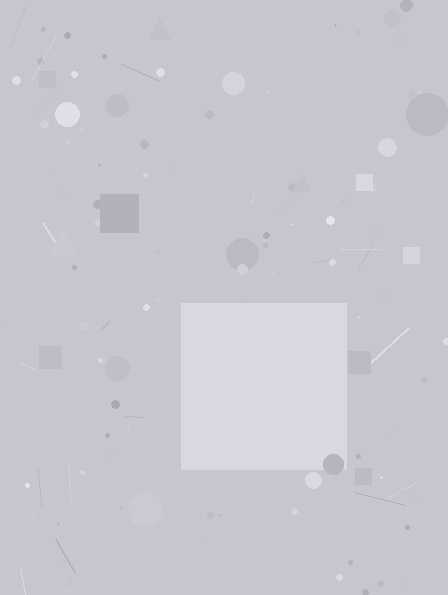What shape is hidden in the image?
A square is hidden in the image.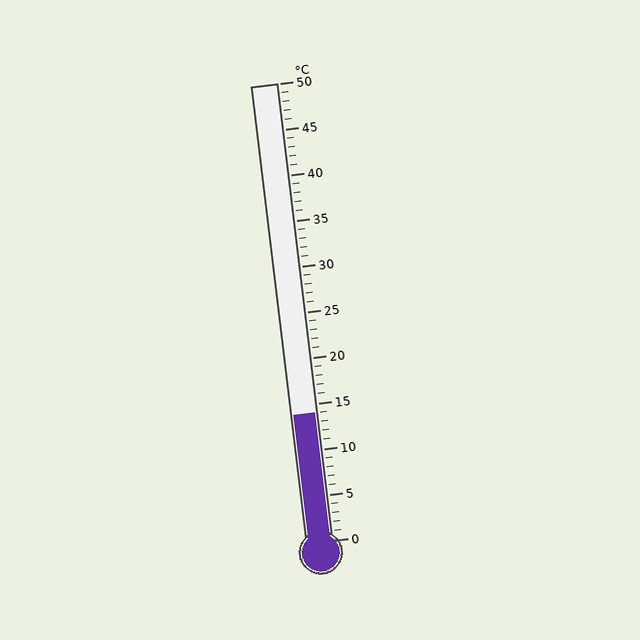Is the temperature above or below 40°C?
The temperature is below 40°C.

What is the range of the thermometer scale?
The thermometer scale ranges from 0°C to 50°C.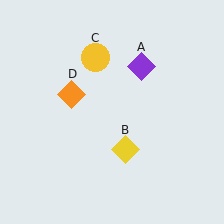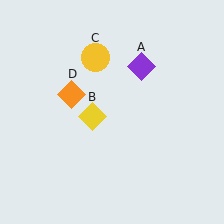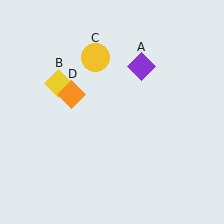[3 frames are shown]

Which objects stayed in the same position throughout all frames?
Purple diamond (object A) and yellow circle (object C) and orange diamond (object D) remained stationary.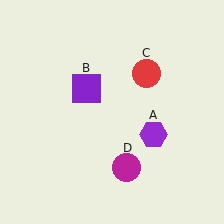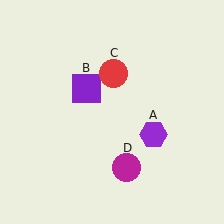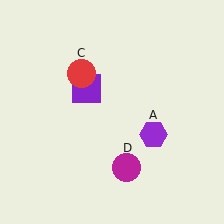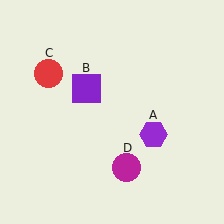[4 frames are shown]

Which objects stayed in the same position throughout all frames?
Purple hexagon (object A) and purple square (object B) and magenta circle (object D) remained stationary.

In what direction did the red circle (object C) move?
The red circle (object C) moved left.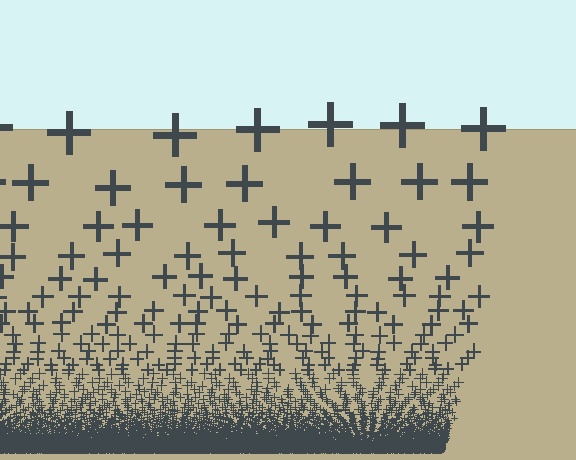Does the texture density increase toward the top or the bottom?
Density increases toward the bottom.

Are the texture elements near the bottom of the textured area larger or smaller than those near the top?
Smaller. The gradient is inverted — elements near the bottom are smaller and denser.